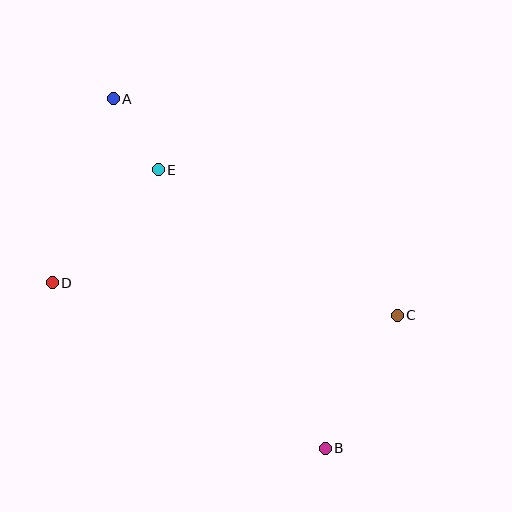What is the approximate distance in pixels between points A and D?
The distance between A and D is approximately 194 pixels.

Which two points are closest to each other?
Points A and E are closest to each other.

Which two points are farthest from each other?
Points A and B are farthest from each other.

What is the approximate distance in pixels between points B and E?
The distance between B and E is approximately 325 pixels.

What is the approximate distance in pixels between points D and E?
The distance between D and E is approximately 155 pixels.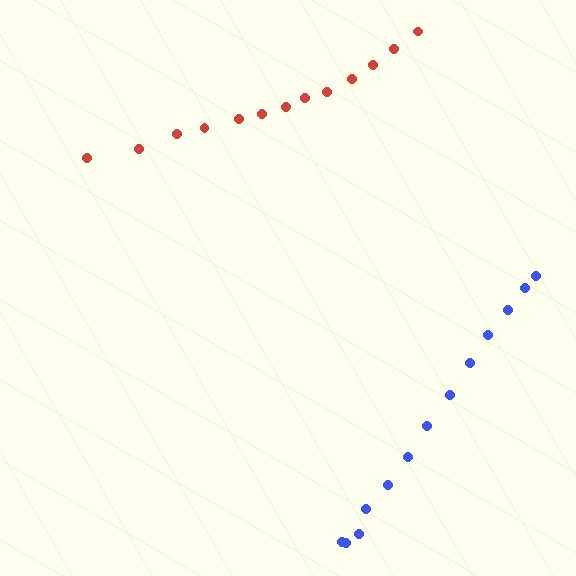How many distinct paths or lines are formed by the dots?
There are 2 distinct paths.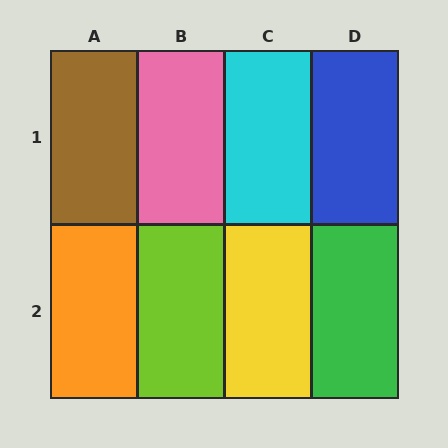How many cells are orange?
1 cell is orange.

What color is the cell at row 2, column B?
Lime.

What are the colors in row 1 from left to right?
Brown, pink, cyan, blue.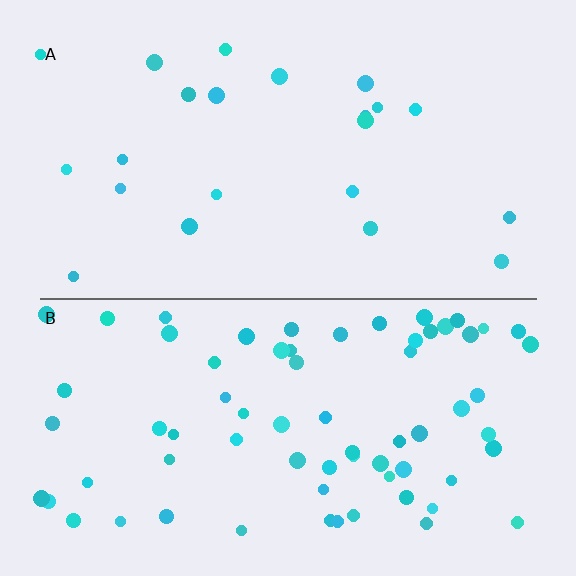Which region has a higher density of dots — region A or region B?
B (the bottom).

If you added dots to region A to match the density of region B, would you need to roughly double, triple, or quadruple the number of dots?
Approximately triple.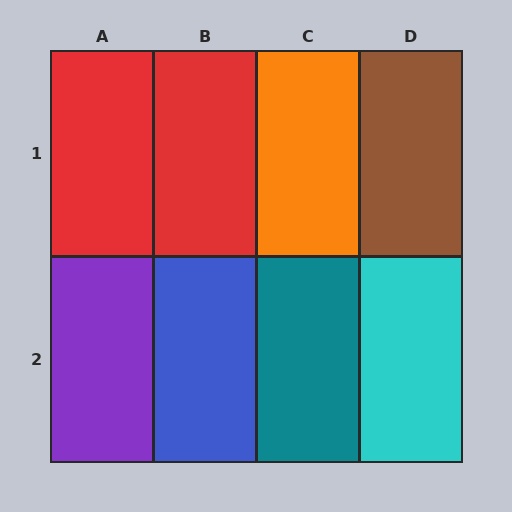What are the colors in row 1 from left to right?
Red, red, orange, brown.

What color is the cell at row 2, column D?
Cyan.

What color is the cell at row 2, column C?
Teal.